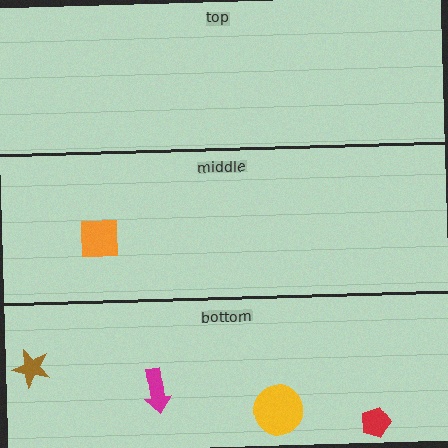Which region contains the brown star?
The bottom region.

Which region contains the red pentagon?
The bottom region.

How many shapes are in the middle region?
1.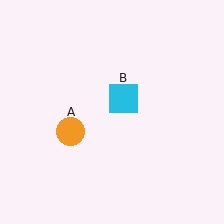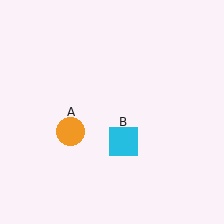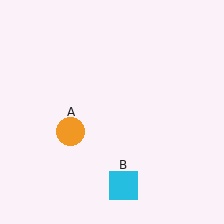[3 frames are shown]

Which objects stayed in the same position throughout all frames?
Orange circle (object A) remained stationary.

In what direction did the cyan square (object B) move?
The cyan square (object B) moved down.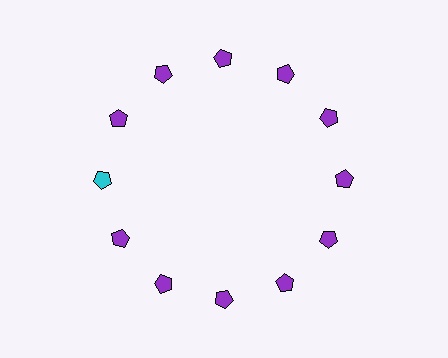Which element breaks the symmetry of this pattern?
The cyan pentagon at roughly the 9 o'clock position breaks the symmetry. All other shapes are purple pentagons.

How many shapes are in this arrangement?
There are 12 shapes arranged in a ring pattern.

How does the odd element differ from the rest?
It has a different color: cyan instead of purple.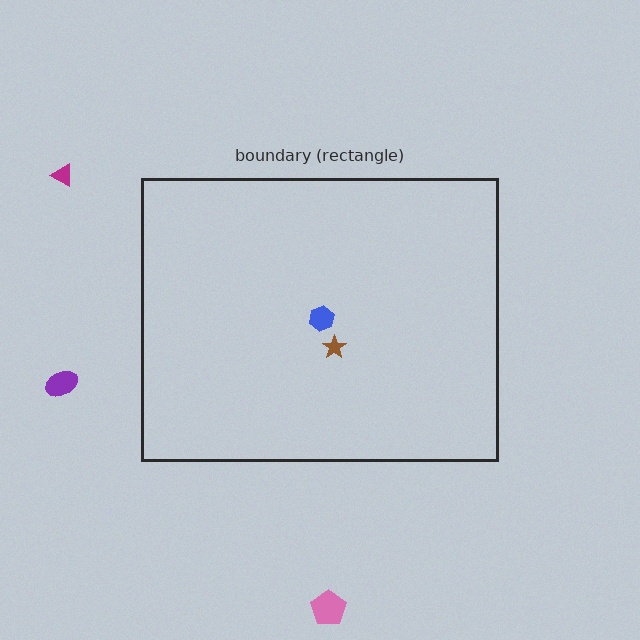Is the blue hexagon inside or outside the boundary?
Inside.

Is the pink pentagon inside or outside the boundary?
Outside.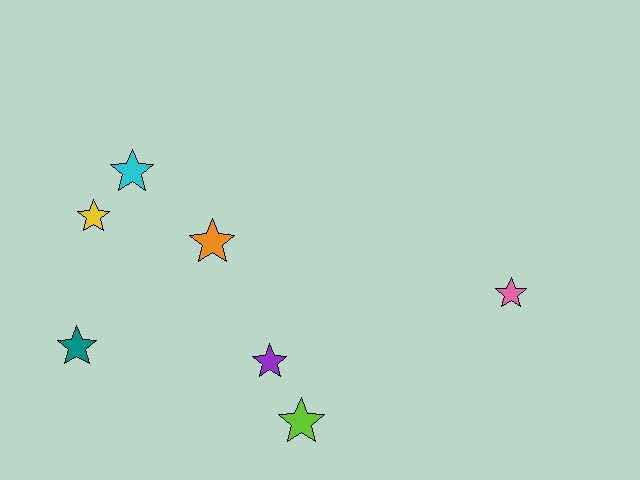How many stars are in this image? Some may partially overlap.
There are 7 stars.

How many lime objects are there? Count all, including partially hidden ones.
There is 1 lime object.